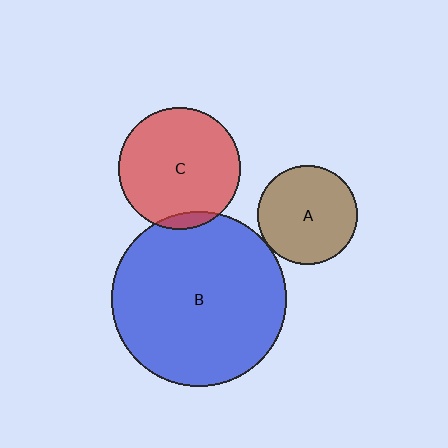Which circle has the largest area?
Circle B (blue).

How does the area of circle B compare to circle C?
Approximately 2.1 times.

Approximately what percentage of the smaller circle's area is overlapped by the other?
Approximately 5%.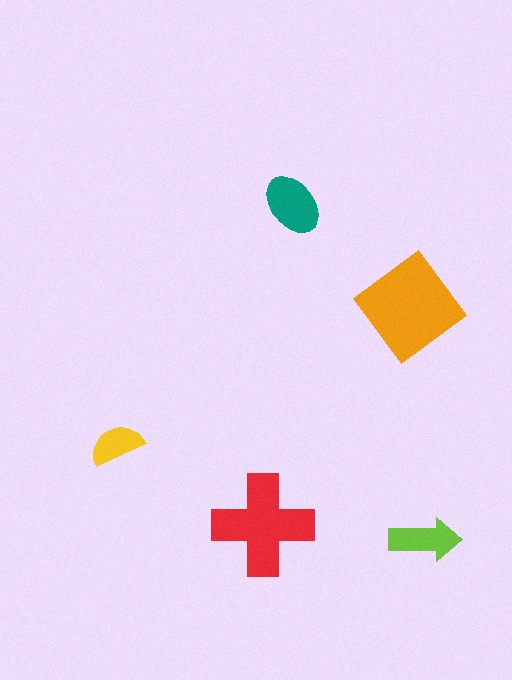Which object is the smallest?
The yellow semicircle.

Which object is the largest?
The orange diamond.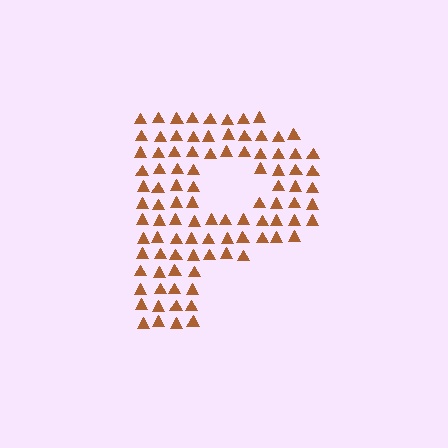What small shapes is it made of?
It is made of small triangles.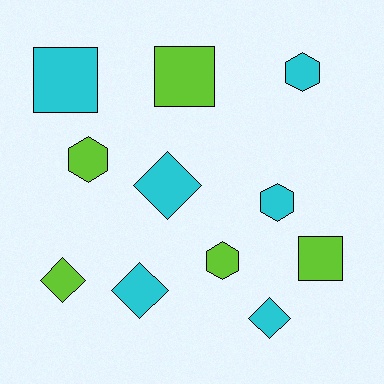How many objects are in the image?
There are 11 objects.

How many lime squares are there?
There are 2 lime squares.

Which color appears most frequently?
Cyan, with 6 objects.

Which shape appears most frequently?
Diamond, with 4 objects.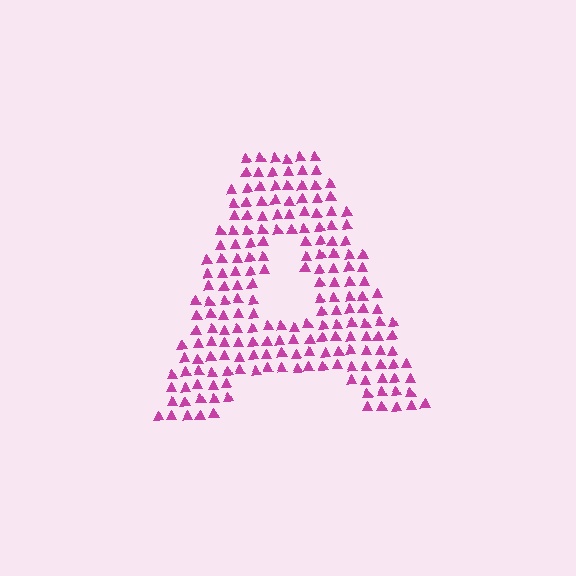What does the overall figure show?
The overall figure shows the letter A.